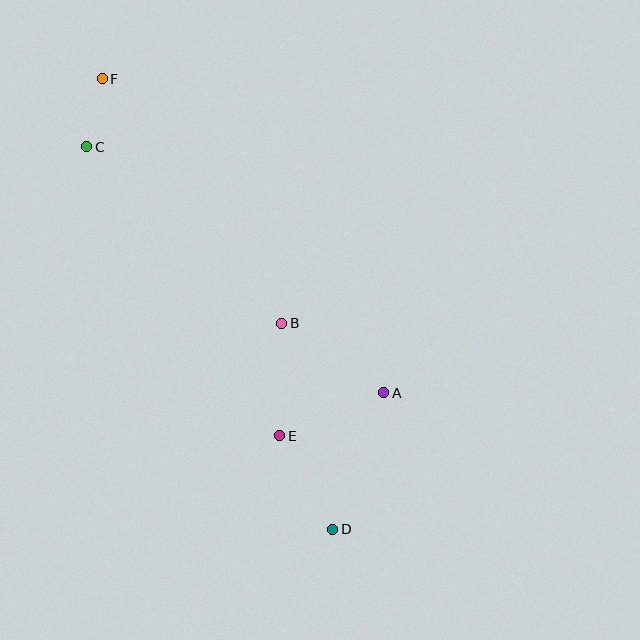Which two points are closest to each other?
Points C and F are closest to each other.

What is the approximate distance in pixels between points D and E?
The distance between D and E is approximately 107 pixels.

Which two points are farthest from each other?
Points D and F are farthest from each other.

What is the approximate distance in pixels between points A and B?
The distance between A and B is approximately 124 pixels.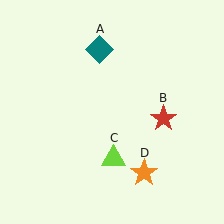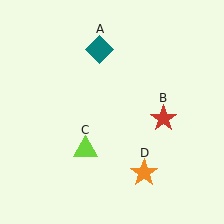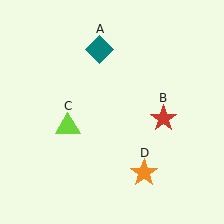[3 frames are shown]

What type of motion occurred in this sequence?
The lime triangle (object C) rotated clockwise around the center of the scene.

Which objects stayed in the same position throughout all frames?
Teal diamond (object A) and red star (object B) and orange star (object D) remained stationary.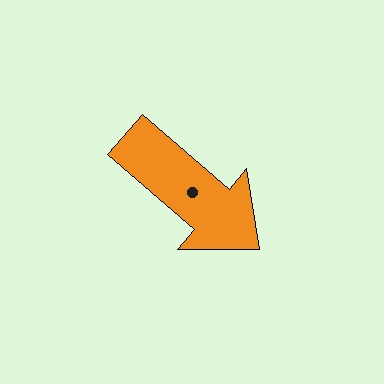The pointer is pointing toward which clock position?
Roughly 4 o'clock.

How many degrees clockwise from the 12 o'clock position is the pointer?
Approximately 131 degrees.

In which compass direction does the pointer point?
Southeast.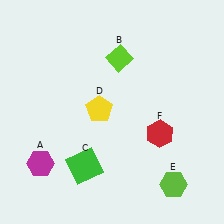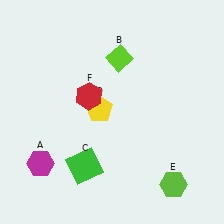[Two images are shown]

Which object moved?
The red hexagon (F) moved left.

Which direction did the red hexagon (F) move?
The red hexagon (F) moved left.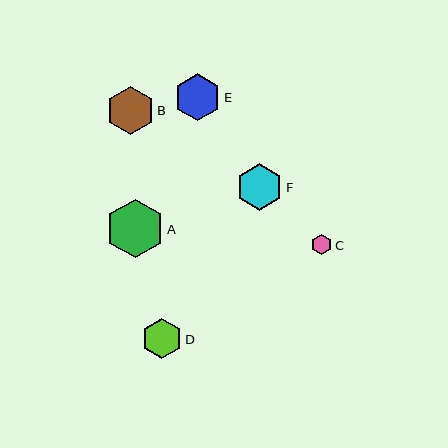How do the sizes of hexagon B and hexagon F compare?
Hexagon B and hexagon F are approximately the same size.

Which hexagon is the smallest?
Hexagon C is the smallest with a size of approximately 20 pixels.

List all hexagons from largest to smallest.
From largest to smallest: A, B, E, F, D, C.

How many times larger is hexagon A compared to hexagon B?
Hexagon A is approximately 1.2 times the size of hexagon B.